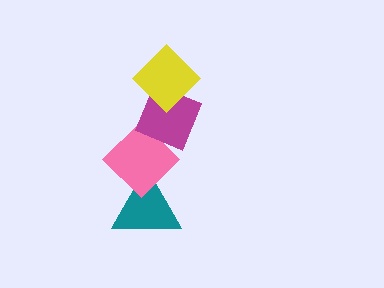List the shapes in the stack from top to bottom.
From top to bottom: the yellow diamond, the magenta diamond, the pink diamond, the teal triangle.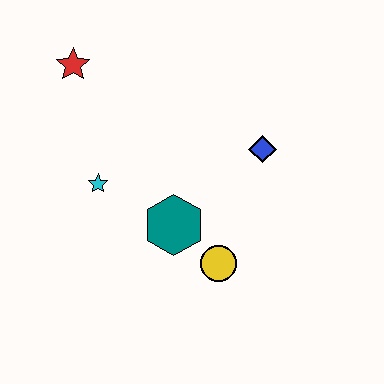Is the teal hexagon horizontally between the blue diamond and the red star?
Yes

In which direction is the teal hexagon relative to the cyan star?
The teal hexagon is to the right of the cyan star.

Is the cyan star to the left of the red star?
No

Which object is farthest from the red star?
The yellow circle is farthest from the red star.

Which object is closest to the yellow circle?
The teal hexagon is closest to the yellow circle.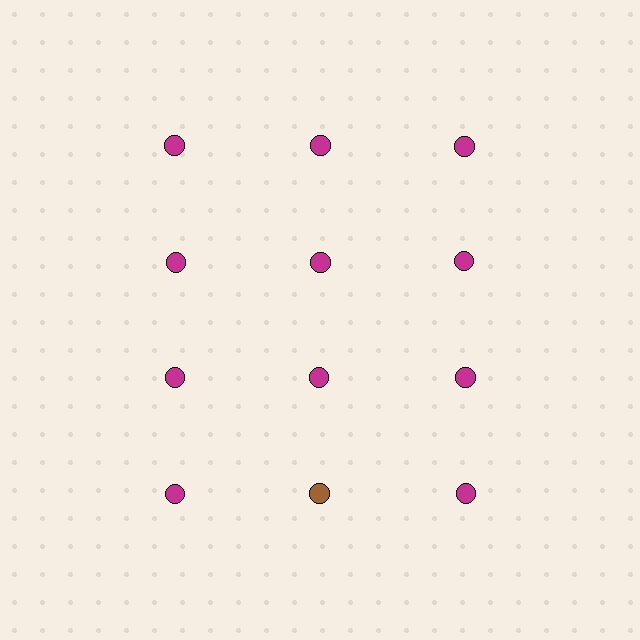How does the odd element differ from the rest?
It has a different color: brown instead of magenta.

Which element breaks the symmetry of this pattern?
The brown circle in the fourth row, second from left column breaks the symmetry. All other shapes are magenta circles.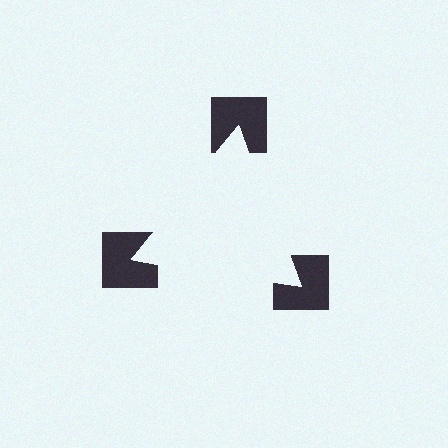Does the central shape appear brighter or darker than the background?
It typically appears slightly brighter than the background, even though no actual brightness change is drawn.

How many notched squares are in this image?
There are 3 — one at each vertex of the illusory triangle.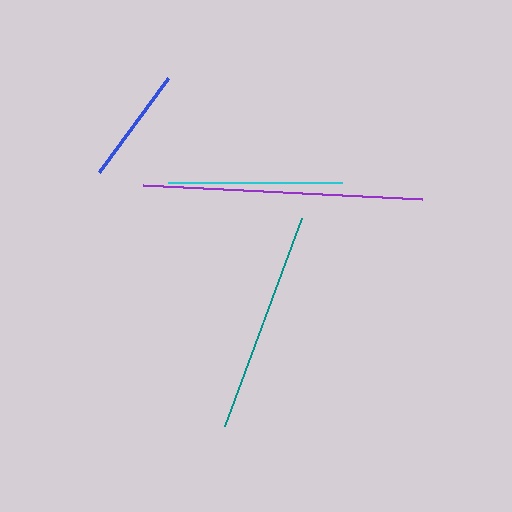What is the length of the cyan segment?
The cyan segment is approximately 174 pixels long.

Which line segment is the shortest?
The blue line is the shortest at approximately 117 pixels.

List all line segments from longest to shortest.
From longest to shortest: purple, teal, cyan, blue.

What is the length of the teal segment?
The teal segment is approximately 222 pixels long.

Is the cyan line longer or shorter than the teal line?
The teal line is longer than the cyan line.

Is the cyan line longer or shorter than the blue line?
The cyan line is longer than the blue line.